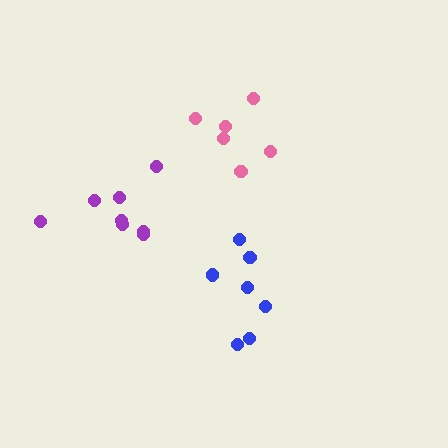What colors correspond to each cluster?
The clusters are colored: pink, blue, purple.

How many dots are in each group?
Group 1: 6 dots, Group 2: 7 dots, Group 3: 8 dots (21 total).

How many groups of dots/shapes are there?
There are 3 groups.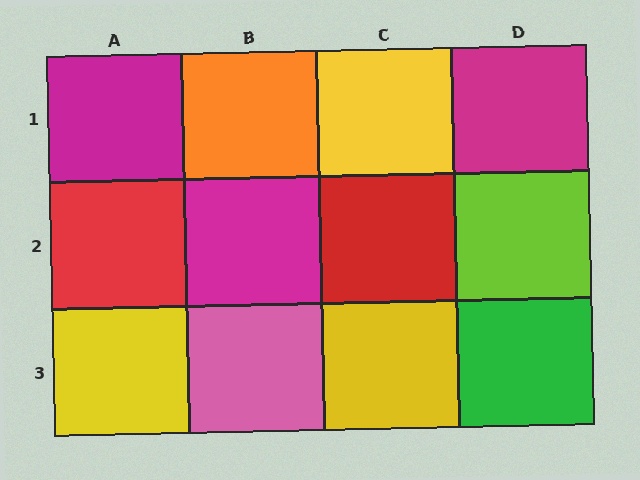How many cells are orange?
1 cell is orange.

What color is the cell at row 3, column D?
Green.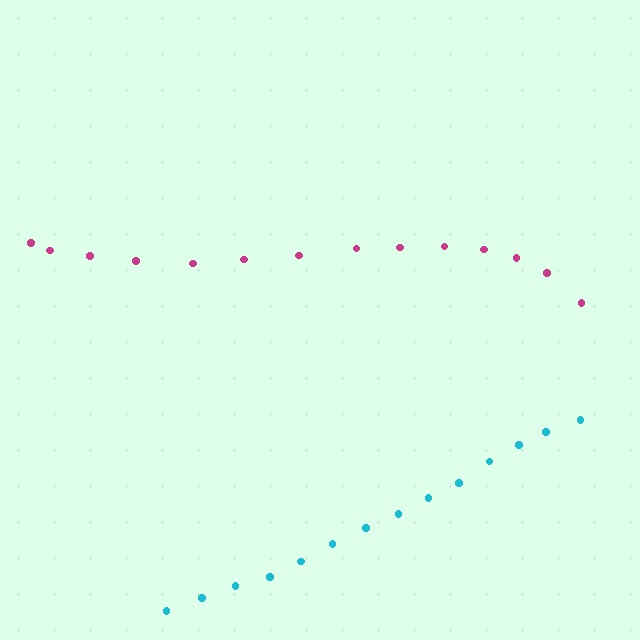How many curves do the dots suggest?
There are 2 distinct paths.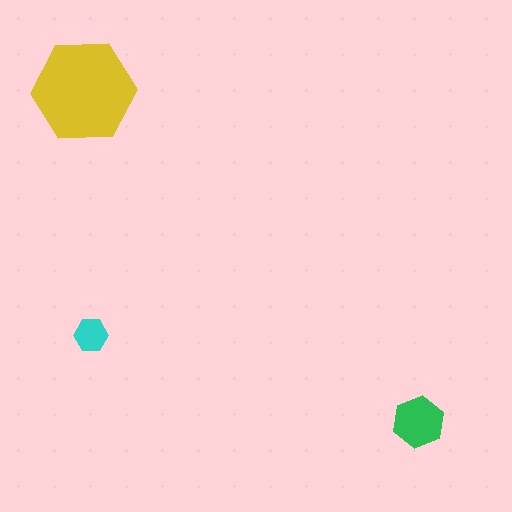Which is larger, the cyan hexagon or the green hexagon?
The green one.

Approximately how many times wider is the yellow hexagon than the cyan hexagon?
About 3 times wider.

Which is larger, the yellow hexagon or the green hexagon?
The yellow one.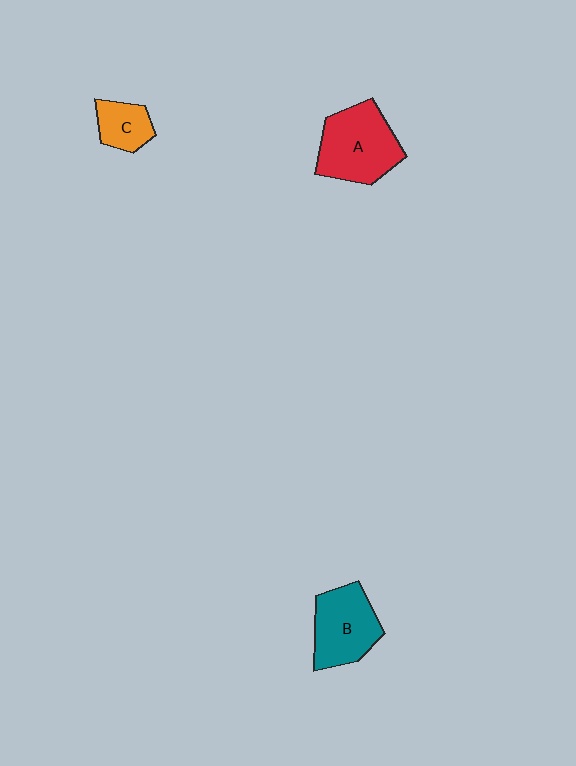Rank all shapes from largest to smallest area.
From largest to smallest: A (red), B (teal), C (orange).